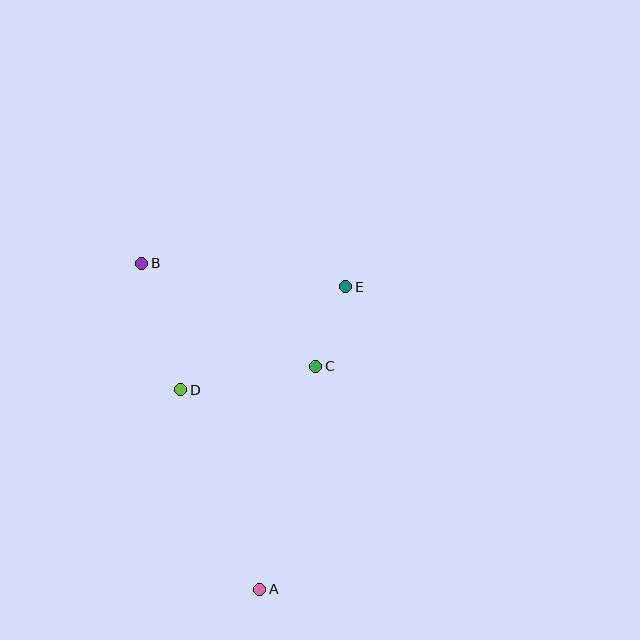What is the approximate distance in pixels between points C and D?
The distance between C and D is approximately 137 pixels.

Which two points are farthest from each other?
Points A and B are farthest from each other.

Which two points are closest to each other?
Points C and E are closest to each other.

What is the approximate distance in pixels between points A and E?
The distance between A and E is approximately 315 pixels.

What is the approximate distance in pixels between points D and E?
The distance between D and E is approximately 195 pixels.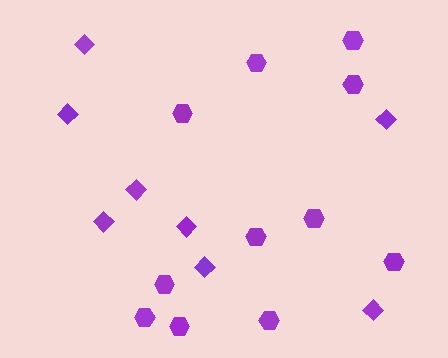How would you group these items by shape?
There are 2 groups: one group of hexagons (11) and one group of diamonds (8).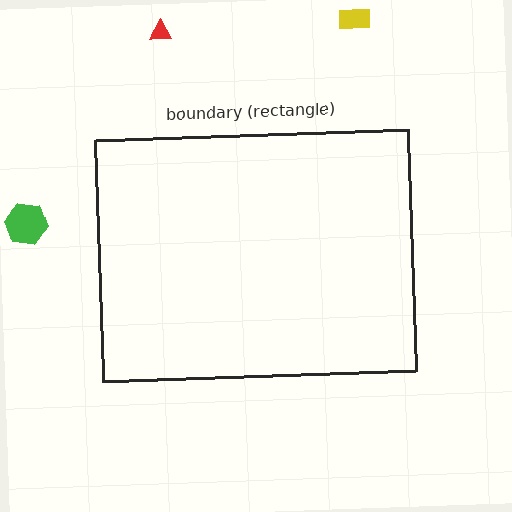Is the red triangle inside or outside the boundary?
Outside.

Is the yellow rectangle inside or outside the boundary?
Outside.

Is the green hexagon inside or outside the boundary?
Outside.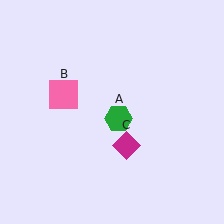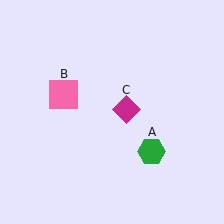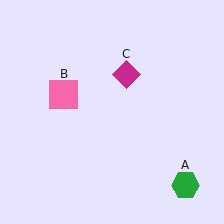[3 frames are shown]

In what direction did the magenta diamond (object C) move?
The magenta diamond (object C) moved up.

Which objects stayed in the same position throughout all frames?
Pink square (object B) remained stationary.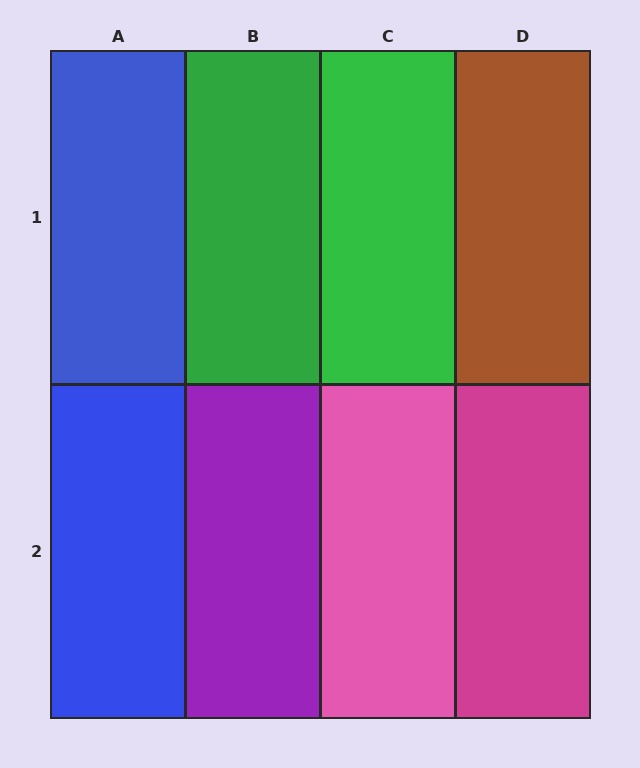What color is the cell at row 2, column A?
Blue.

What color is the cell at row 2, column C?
Pink.